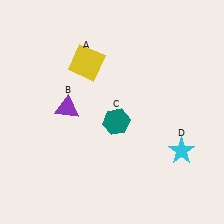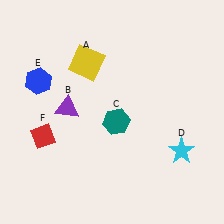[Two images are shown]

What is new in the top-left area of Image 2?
A blue hexagon (E) was added in the top-left area of Image 2.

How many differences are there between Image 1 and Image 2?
There are 2 differences between the two images.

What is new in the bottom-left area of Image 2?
A red diamond (F) was added in the bottom-left area of Image 2.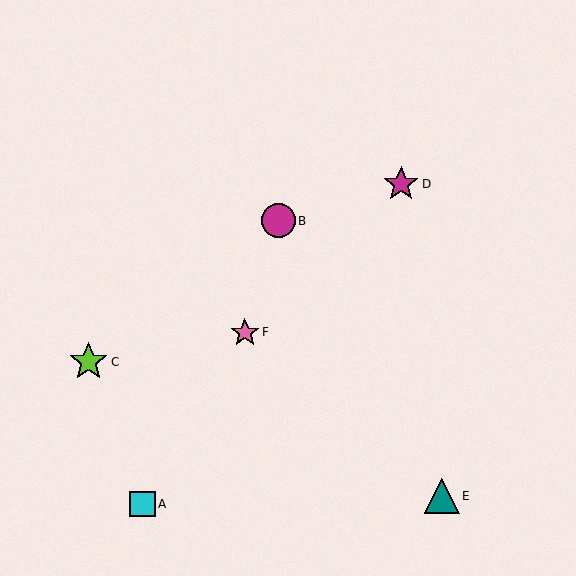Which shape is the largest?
The lime star (labeled C) is the largest.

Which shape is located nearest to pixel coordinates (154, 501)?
The cyan square (labeled A) at (142, 504) is nearest to that location.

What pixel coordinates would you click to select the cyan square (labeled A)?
Click at (142, 504) to select the cyan square A.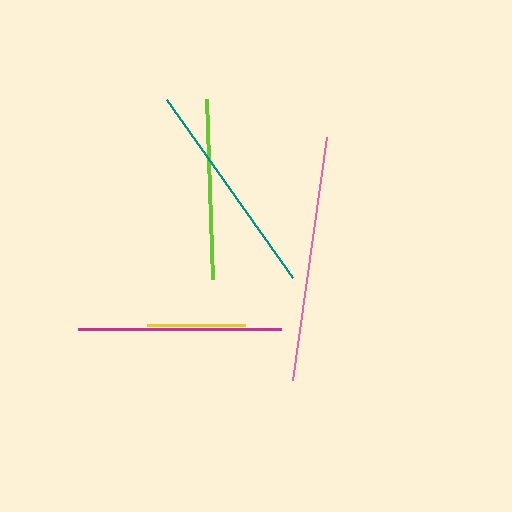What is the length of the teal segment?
The teal segment is approximately 217 pixels long.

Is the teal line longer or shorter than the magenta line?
The teal line is longer than the magenta line.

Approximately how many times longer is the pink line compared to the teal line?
The pink line is approximately 1.1 times the length of the teal line.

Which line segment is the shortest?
The yellow line is the shortest at approximately 98 pixels.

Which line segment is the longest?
The pink line is the longest at approximately 245 pixels.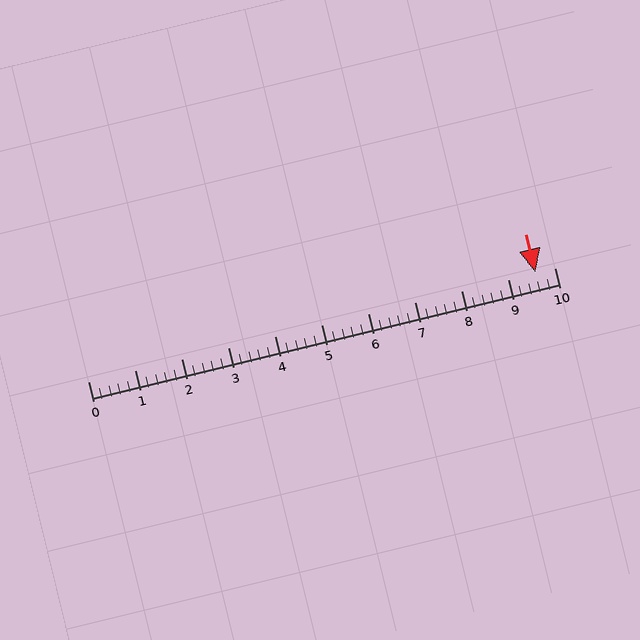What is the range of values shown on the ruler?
The ruler shows values from 0 to 10.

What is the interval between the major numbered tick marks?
The major tick marks are spaced 1 units apart.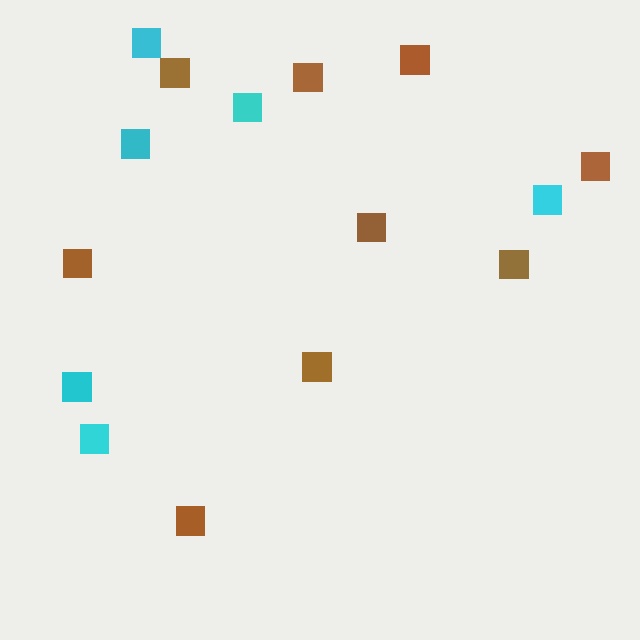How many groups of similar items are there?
There are 2 groups: one group of cyan squares (6) and one group of brown squares (9).